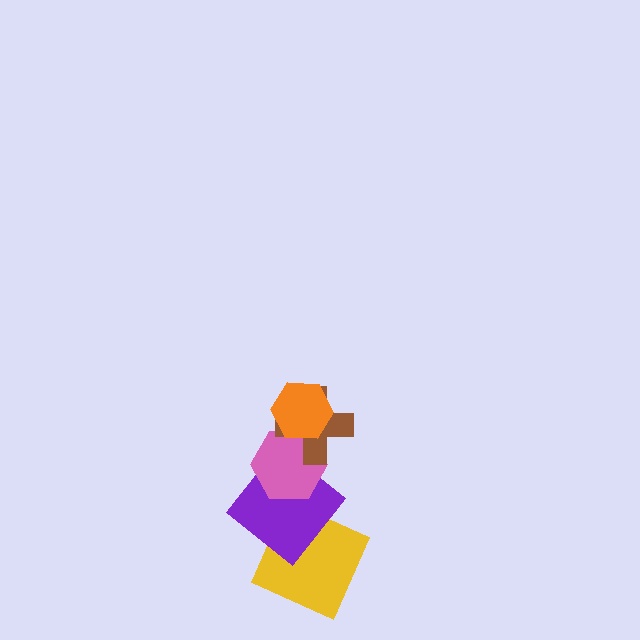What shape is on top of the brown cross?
The orange hexagon is on top of the brown cross.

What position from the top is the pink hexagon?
The pink hexagon is 3rd from the top.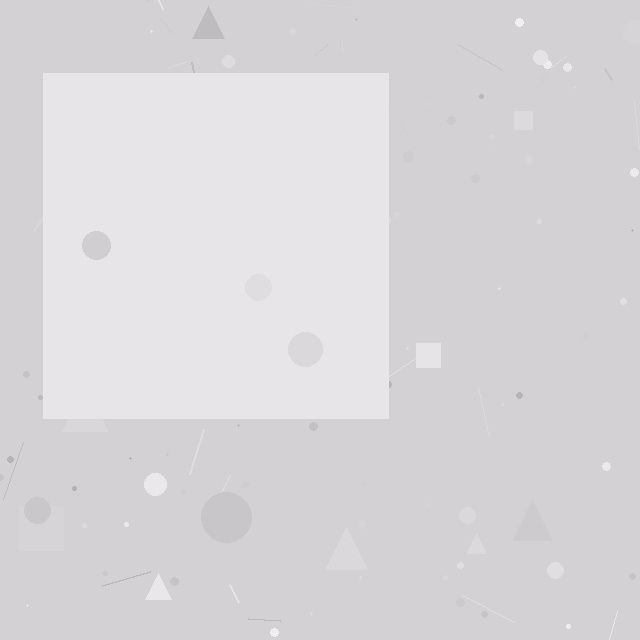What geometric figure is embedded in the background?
A square is embedded in the background.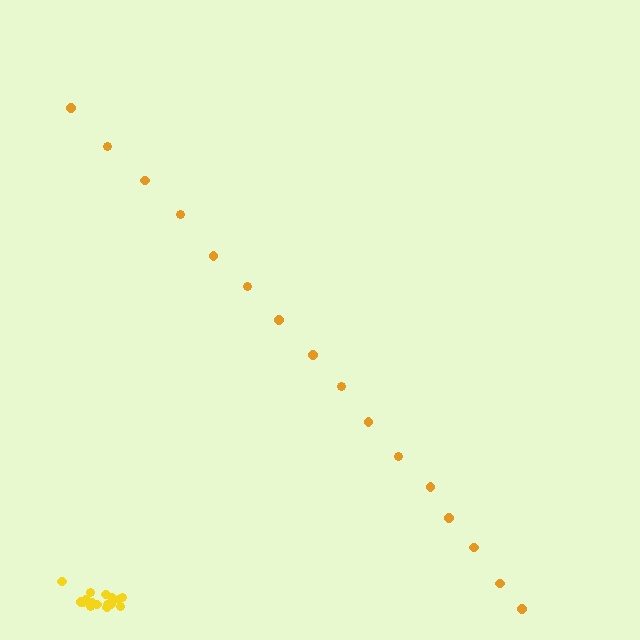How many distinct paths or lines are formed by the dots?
There are 2 distinct paths.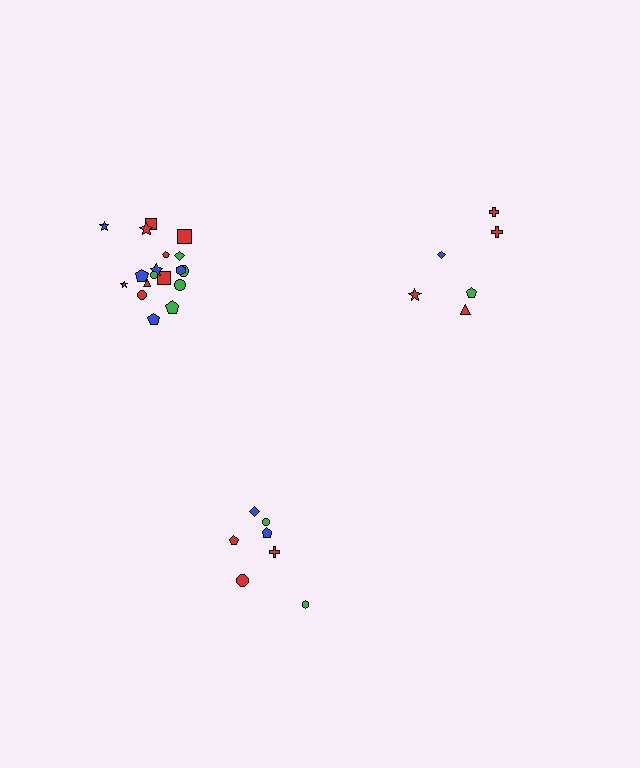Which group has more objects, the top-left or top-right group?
The top-left group.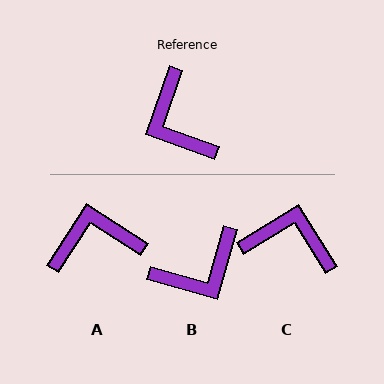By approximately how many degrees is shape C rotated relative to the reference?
Approximately 129 degrees clockwise.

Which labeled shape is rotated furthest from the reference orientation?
C, about 129 degrees away.